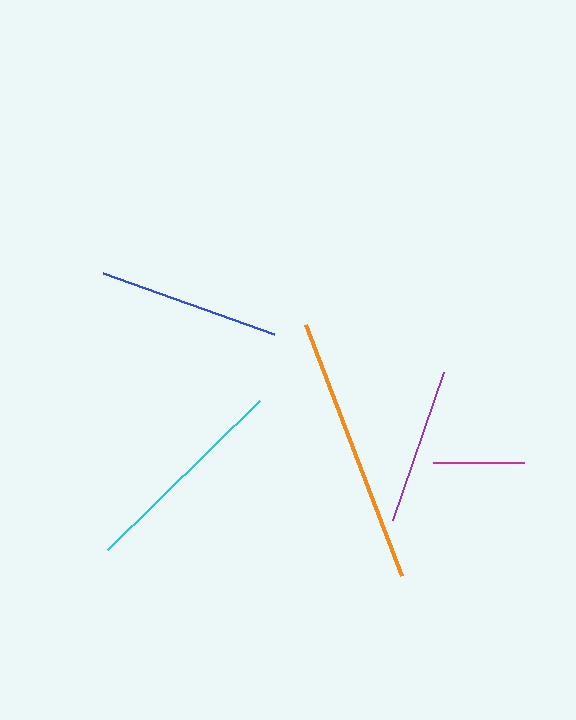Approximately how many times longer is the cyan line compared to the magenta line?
The cyan line is approximately 2.3 times the length of the magenta line.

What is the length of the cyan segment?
The cyan segment is approximately 213 pixels long.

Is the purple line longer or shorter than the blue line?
The blue line is longer than the purple line.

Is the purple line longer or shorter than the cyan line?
The cyan line is longer than the purple line.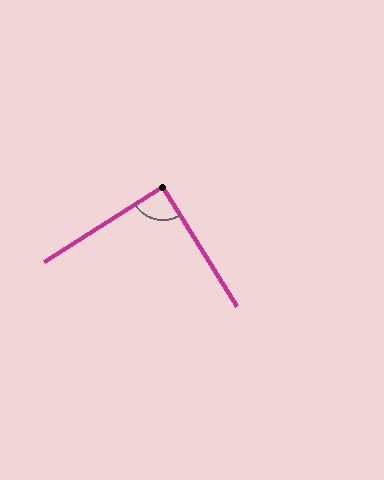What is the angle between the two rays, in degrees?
Approximately 89 degrees.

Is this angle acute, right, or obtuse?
It is approximately a right angle.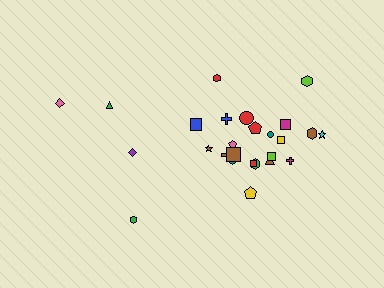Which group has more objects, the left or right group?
The right group.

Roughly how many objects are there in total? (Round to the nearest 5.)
Roughly 25 objects in total.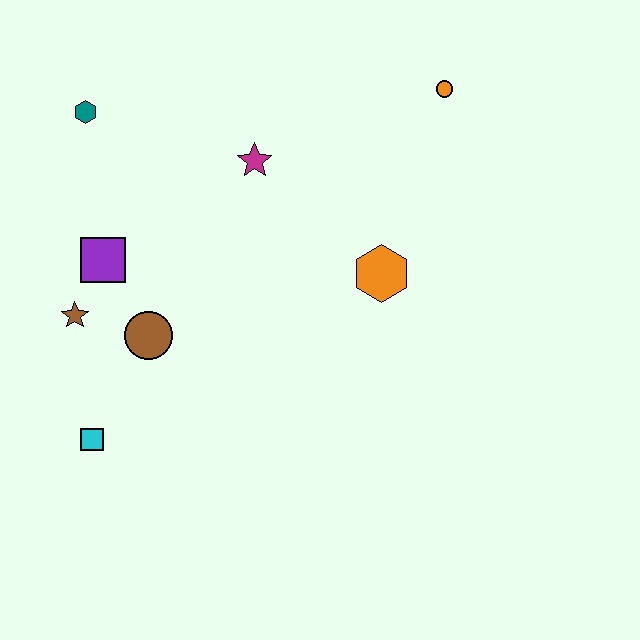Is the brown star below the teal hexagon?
Yes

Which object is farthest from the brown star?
The orange circle is farthest from the brown star.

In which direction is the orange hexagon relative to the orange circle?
The orange hexagon is below the orange circle.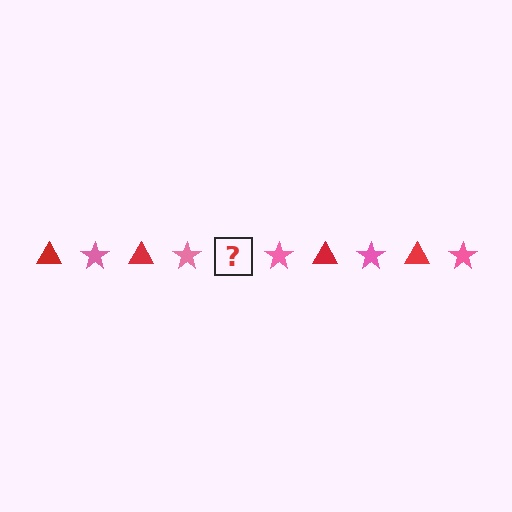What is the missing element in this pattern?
The missing element is a red triangle.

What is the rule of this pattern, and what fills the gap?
The rule is that the pattern alternates between red triangle and pink star. The gap should be filled with a red triangle.